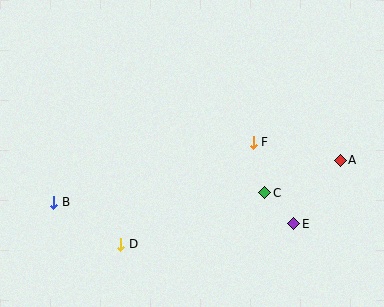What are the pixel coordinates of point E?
Point E is at (294, 224).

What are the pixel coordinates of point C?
Point C is at (265, 193).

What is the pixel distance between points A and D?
The distance between A and D is 235 pixels.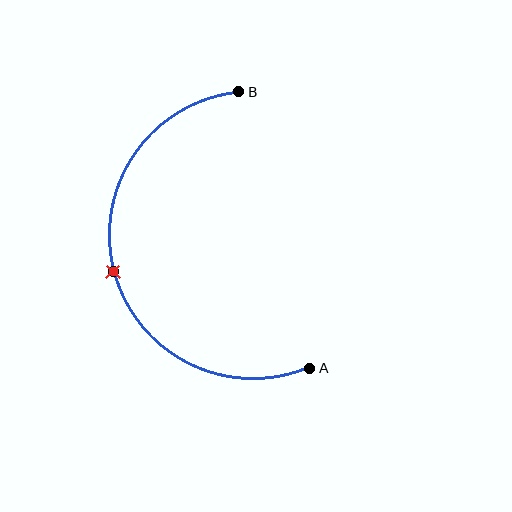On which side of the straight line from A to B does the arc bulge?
The arc bulges to the left of the straight line connecting A and B.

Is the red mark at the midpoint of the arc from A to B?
Yes. The red mark lies on the arc at equal arc-length from both A and B — it is the arc midpoint.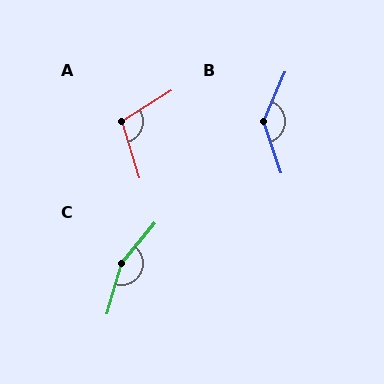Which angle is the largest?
C, at approximately 157 degrees.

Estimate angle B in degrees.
Approximately 138 degrees.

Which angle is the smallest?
A, at approximately 105 degrees.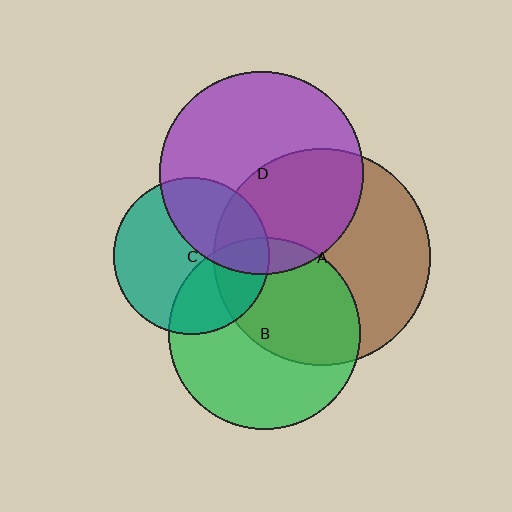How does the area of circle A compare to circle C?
Approximately 1.9 times.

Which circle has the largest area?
Circle A (brown).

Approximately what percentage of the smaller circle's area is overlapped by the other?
Approximately 10%.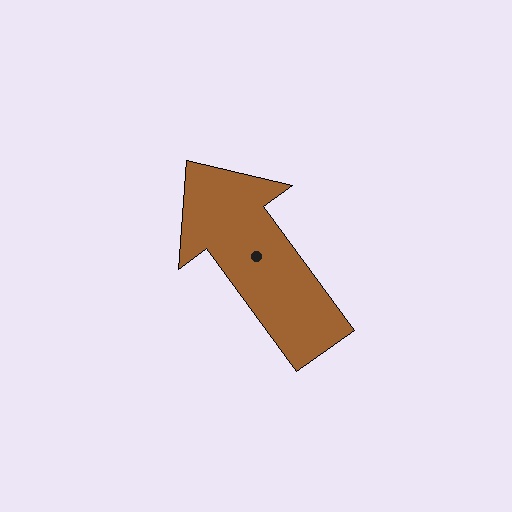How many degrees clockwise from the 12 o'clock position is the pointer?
Approximately 324 degrees.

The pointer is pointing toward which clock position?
Roughly 11 o'clock.